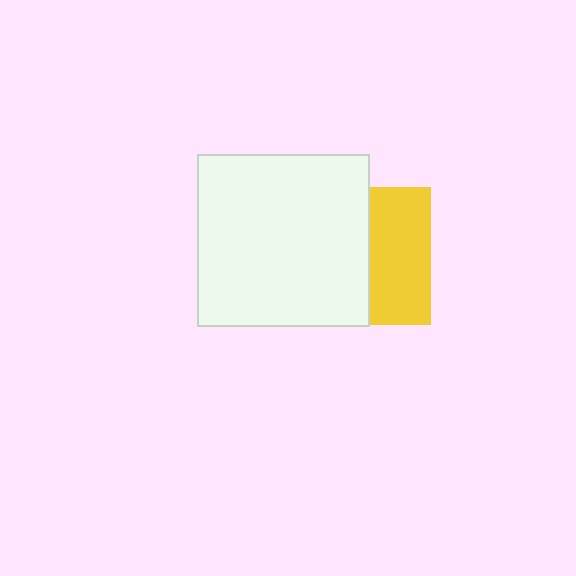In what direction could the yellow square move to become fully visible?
The yellow square could move right. That would shift it out from behind the white square entirely.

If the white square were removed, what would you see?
You would see the complete yellow square.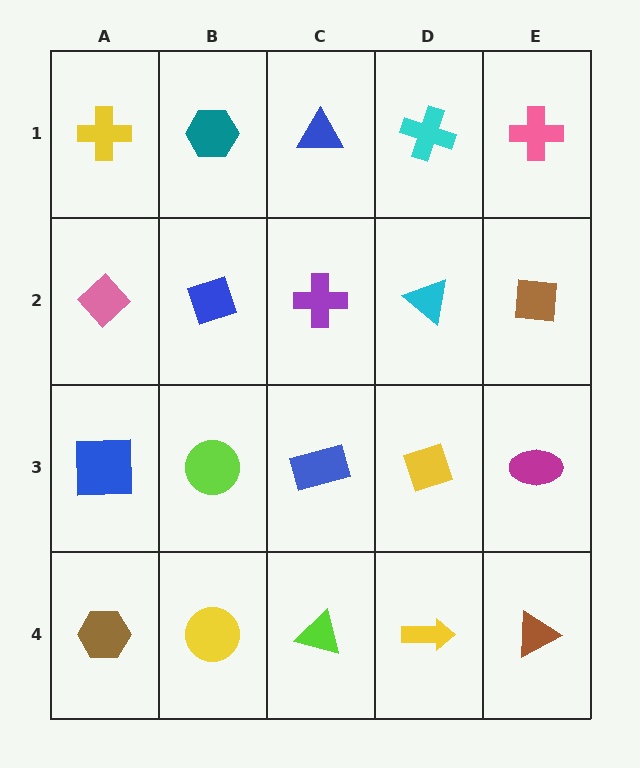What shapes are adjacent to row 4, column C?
A blue rectangle (row 3, column C), a yellow circle (row 4, column B), a yellow arrow (row 4, column D).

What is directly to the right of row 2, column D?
A brown square.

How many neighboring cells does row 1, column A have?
2.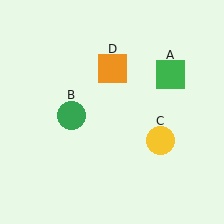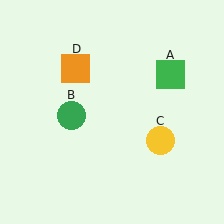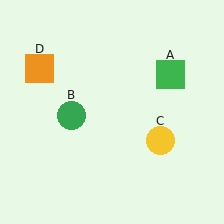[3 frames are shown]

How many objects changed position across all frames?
1 object changed position: orange square (object D).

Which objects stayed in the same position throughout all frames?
Green square (object A) and green circle (object B) and yellow circle (object C) remained stationary.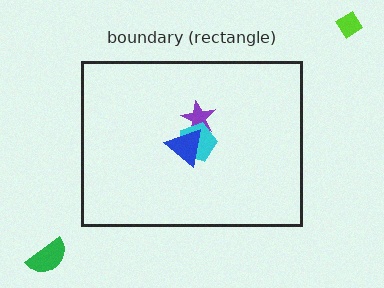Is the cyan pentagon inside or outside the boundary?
Inside.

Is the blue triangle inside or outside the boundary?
Inside.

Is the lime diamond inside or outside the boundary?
Outside.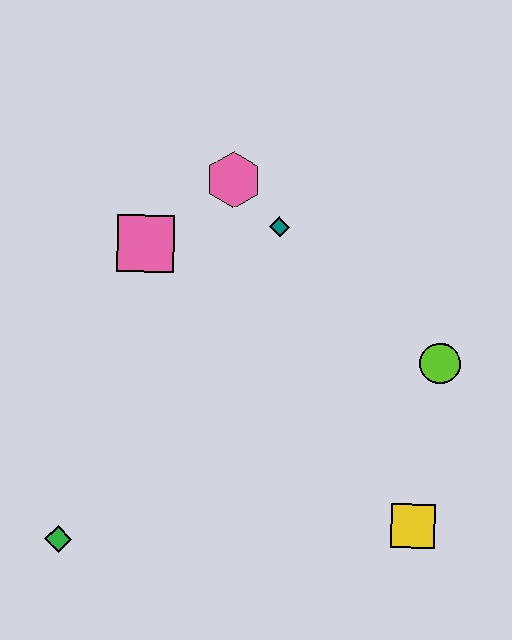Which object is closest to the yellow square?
The lime circle is closest to the yellow square.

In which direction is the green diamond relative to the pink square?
The green diamond is below the pink square.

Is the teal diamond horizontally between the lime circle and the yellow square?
No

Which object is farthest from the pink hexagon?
The green diamond is farthest from the pink hexagon.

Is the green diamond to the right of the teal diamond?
No